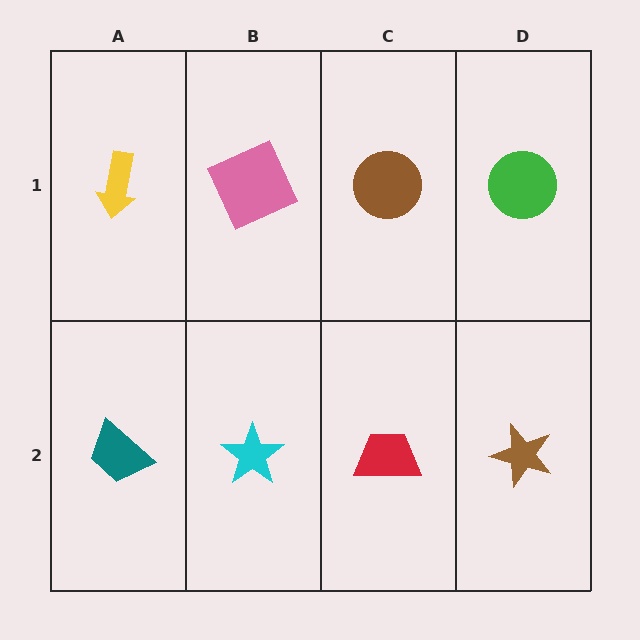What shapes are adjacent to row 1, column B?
A cyan star (row 2, column B), a yellow arrow (row 1, column A), a brown circle (row 1, column C).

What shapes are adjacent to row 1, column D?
A brown star (row 2, column D), a brown circle (row 1, column C).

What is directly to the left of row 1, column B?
A yellow arrow.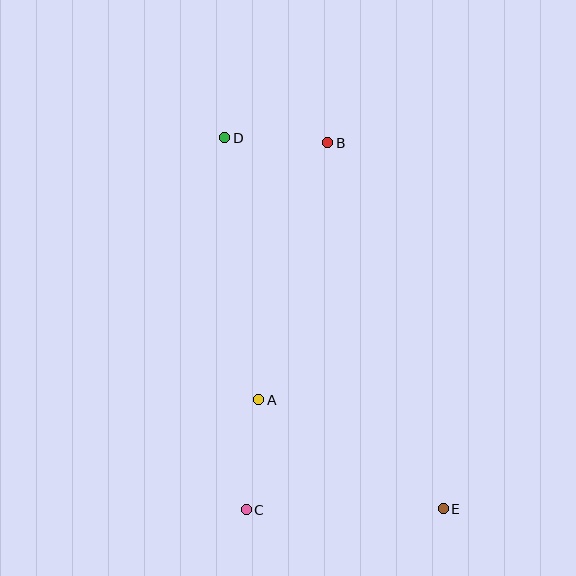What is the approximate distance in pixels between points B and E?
The distance between B and E is approximately 384 pixels.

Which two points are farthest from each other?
Points D and E are farthest from each other.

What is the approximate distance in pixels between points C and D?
The distance between C and D is approximately 373 pixels.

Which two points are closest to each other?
Points B and D are closest to each other.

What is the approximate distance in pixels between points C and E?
The distance between C and E is approximately 197 pixels.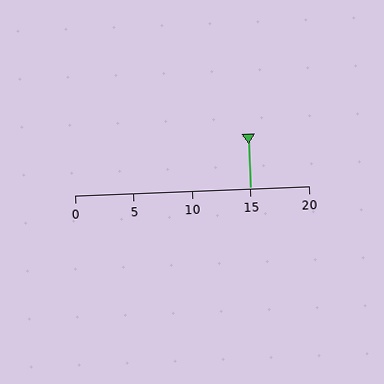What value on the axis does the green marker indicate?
The marker indicates approximately 15.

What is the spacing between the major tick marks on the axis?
The major ticks are spaced 5 apart.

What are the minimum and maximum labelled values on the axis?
The axis runs from 0 to 20.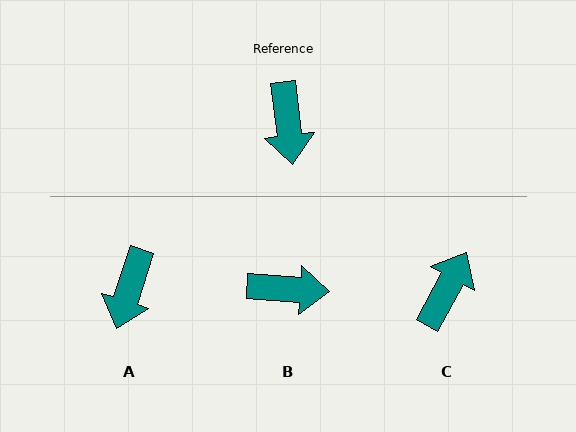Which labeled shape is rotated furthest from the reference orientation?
C, about 145 degrees away.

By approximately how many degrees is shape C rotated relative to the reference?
Approximately 145 degrees counter-clockwise.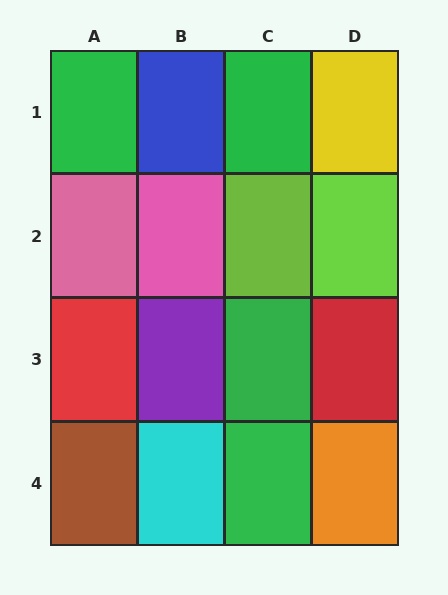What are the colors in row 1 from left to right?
Green, blue, green, yellow.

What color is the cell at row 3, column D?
Red.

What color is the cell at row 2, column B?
Pink.